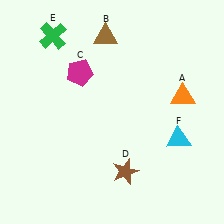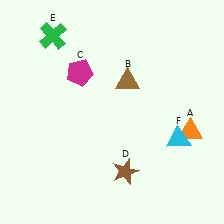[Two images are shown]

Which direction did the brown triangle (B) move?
The brown triangle (B) moved down.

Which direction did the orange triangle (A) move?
The orange triangle (A) moved down.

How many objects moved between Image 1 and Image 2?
2 objects moved between the two images.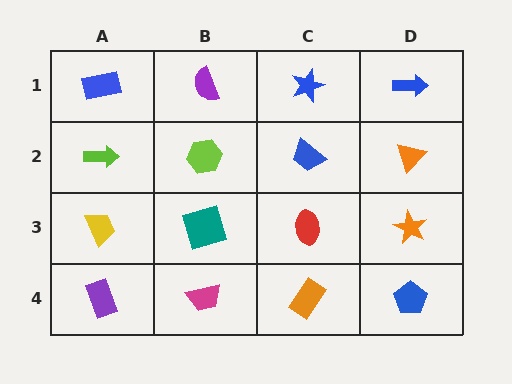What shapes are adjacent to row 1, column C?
A blue trapezoid (row 2, column C), a purple semicircle (row 1, column B), a blue arrow (row 1, column D).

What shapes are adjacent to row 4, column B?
A teal square (row 3, column B), a purple rectangle (row 4, column A), an orange rectangle (row 4, column C).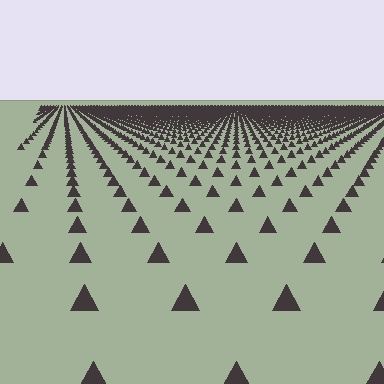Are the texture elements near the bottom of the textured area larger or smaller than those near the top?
Larger. Near the bottom, elements are closer to the viewer and appear at a bigger on-screen size.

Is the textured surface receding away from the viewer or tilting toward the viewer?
The surface is receding away from the viewer. Texture elements get smaller and denser toward the top.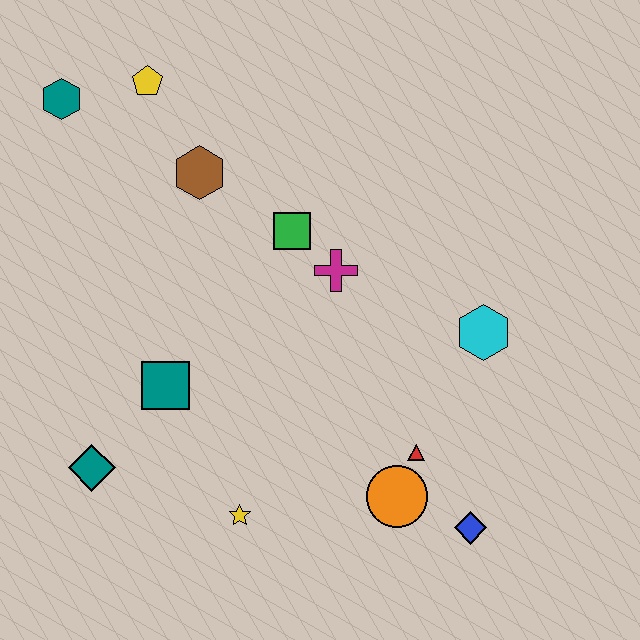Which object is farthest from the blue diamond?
The teal hexagon is farthest from the blue diamond.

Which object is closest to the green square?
The magenta cross is closest to the green square.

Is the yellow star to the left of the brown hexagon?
No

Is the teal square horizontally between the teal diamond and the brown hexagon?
Yes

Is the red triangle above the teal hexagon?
No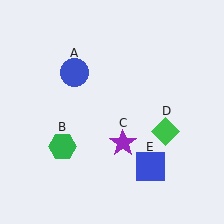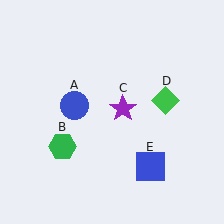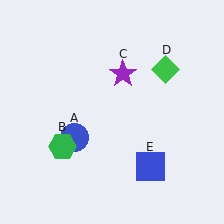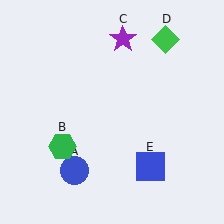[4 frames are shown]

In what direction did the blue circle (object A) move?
The blue circle (object A) moved down.